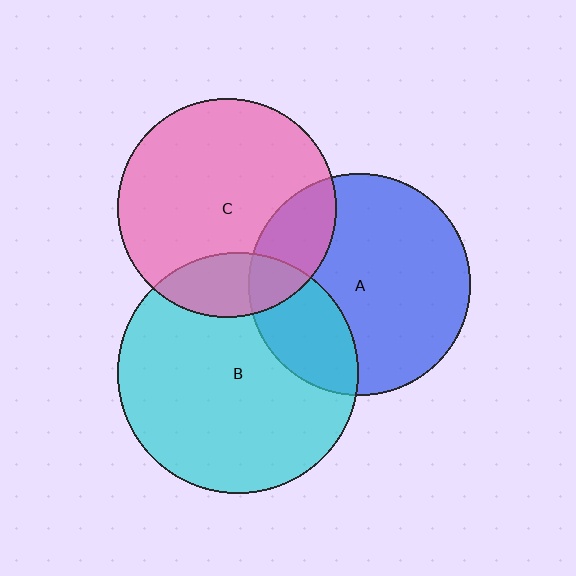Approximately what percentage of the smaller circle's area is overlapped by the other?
Approximately 20%.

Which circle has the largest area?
Circle B (cyan).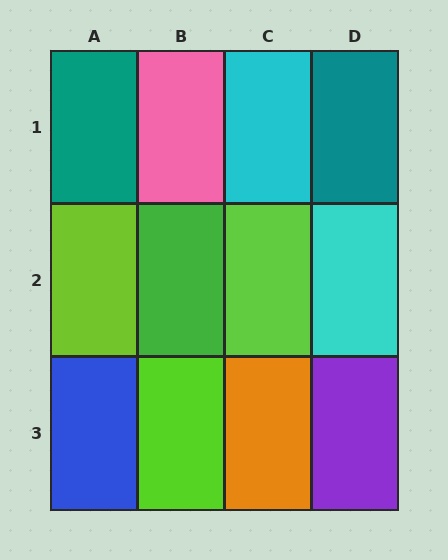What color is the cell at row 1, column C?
Cyan.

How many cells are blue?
1 cell is blue.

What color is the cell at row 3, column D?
Purple.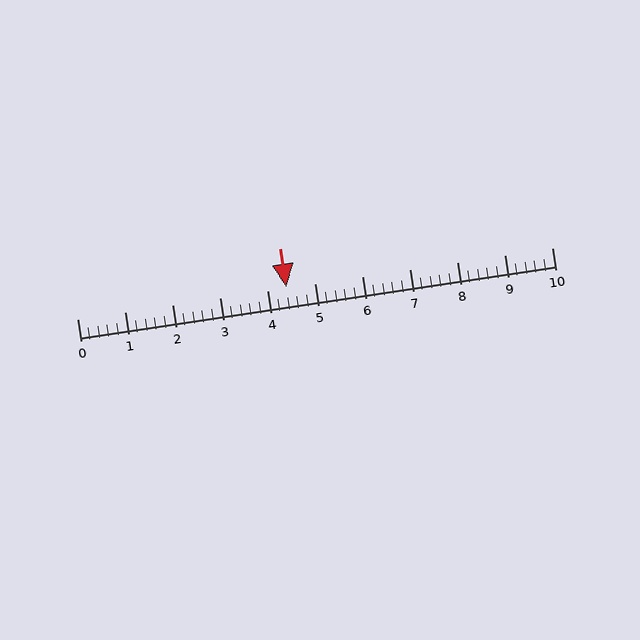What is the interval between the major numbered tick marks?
The major tick marks are spaced 1 units apart.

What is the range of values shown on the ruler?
The ruler shows values from 0 to 10.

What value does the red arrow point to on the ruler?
The red arrow points to approximately 4.4.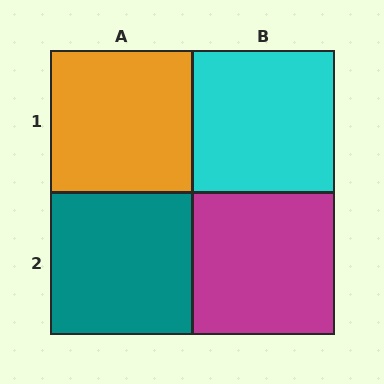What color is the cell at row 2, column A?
Teal.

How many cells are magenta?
1 cell is magenta.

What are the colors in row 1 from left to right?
Orange, cyan.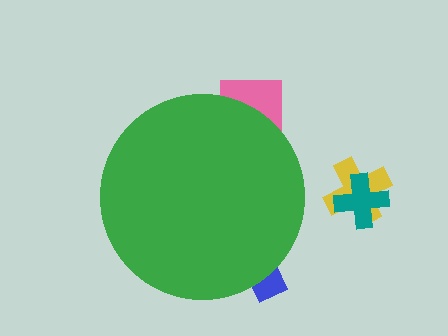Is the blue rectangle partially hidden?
Yes, the blue rectangle is partially hidden behind the green circle.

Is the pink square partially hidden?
Yes, the pink square is partially hidden behind the green circle.